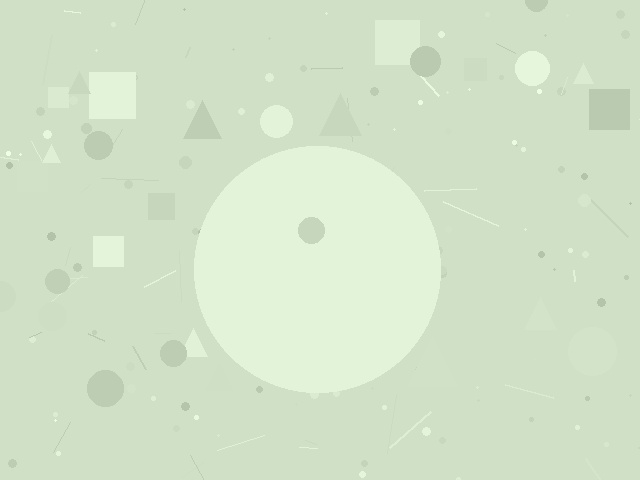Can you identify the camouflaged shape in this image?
The camouflaged shape is a circle.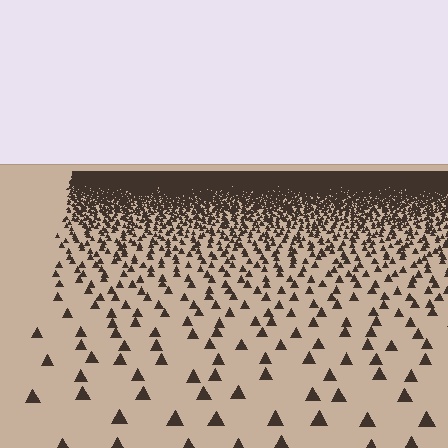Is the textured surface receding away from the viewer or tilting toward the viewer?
The surface is receding away from the viewer. Texture elements get smaller and denser toward the top.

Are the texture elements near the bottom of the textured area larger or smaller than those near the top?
Larger. Near the bottom, elements are closer to the viewer and appear at a bigger on-screen size.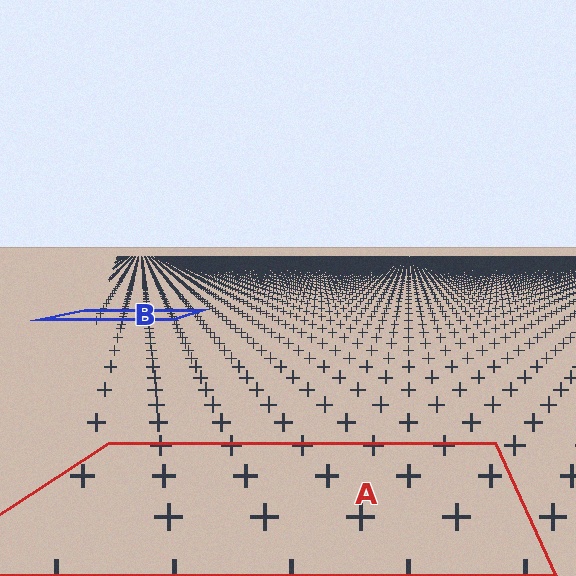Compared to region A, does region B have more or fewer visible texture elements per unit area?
Region B has more texture elements per unit area — they are packed more densely because it is farther away.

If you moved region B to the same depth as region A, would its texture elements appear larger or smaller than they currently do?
They would appear larger. At a closer depth, the same texture elements are projected at a bigger on-screen size.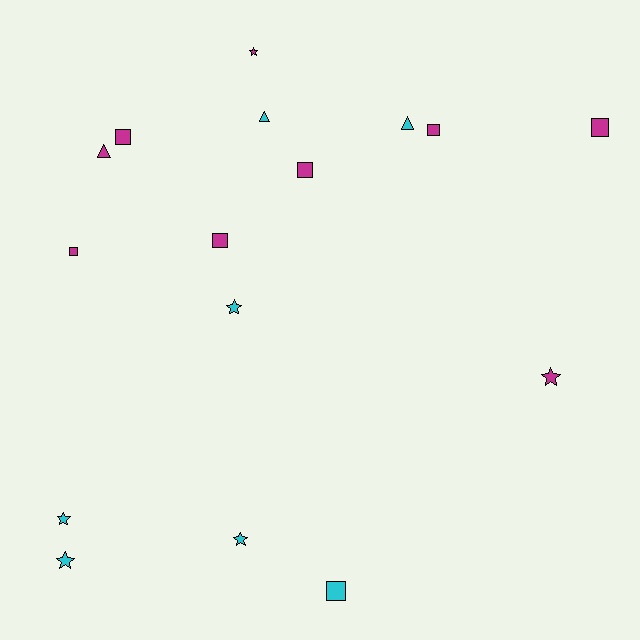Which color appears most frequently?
Magenta, with 9 objects.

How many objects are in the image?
There are 16 objects.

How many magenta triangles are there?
There is 1 magenta triangle.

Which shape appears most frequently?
Square, with 7 objects.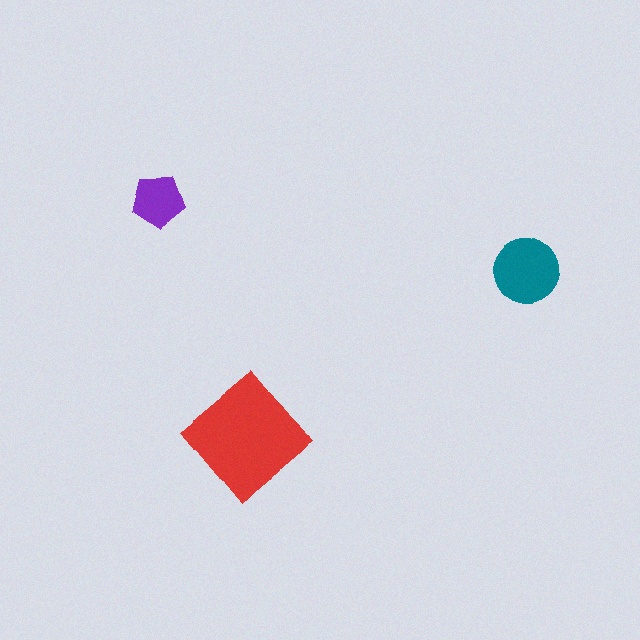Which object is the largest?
The red diamond.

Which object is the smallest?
The purple pentagon.